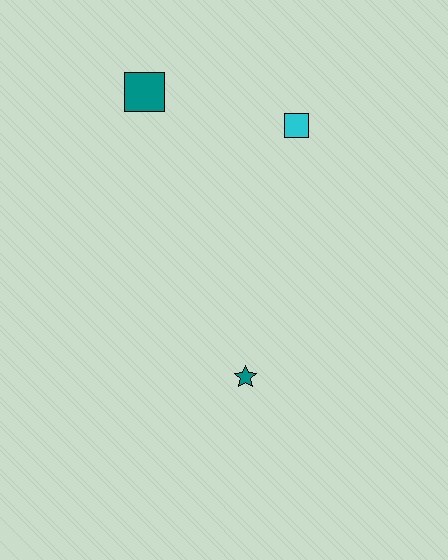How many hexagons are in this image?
There are no hexagons.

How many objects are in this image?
There are 3 objects.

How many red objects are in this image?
There are no red objects.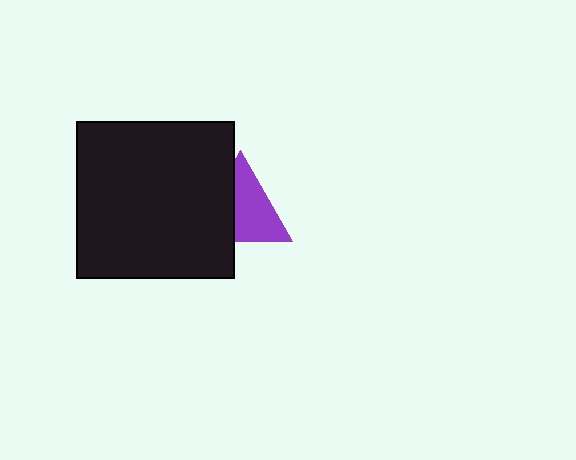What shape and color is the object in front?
The object in front is a black square.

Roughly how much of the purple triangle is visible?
About half of it is visible (roughly 58%).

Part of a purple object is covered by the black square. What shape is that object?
It is a triangle.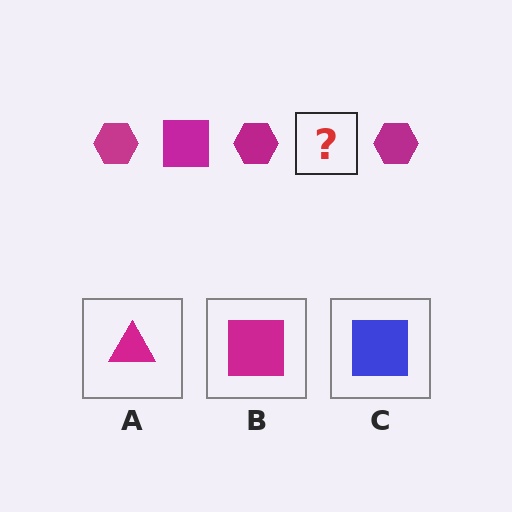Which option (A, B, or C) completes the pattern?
B.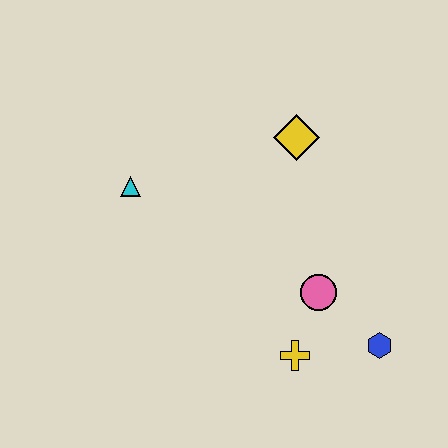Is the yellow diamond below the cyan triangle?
No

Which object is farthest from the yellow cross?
The cyan triangle is farthest from the yellow cross.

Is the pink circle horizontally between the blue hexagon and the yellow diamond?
Yes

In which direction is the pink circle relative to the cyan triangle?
The pink circle is to the right of the cyan triangle.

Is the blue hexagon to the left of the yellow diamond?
No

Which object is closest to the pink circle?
The yellow cross is closest to the pink circle.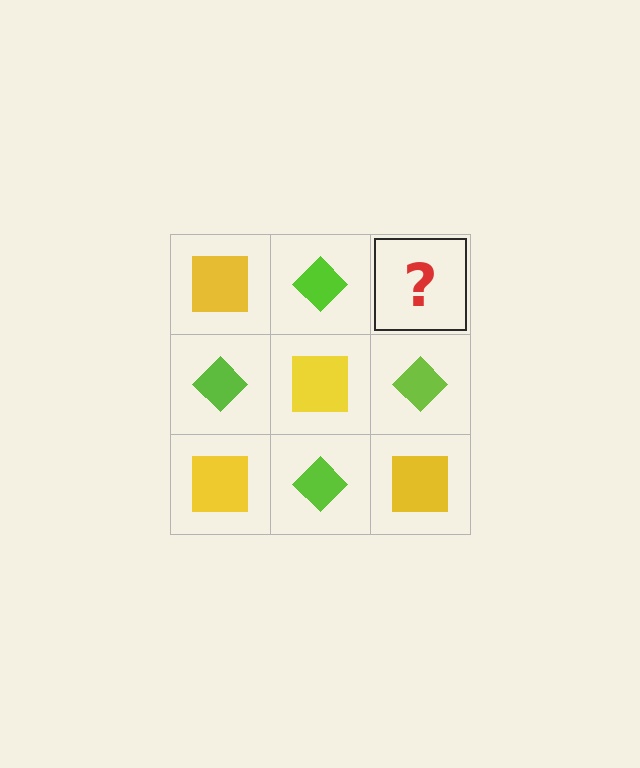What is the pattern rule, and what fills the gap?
The rule is that it alternates yellow square and lime diamond in a checkerboard pattern. The gap should be filled with a yellow square.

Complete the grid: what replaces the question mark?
The question mark should be replaced with a yellow square.